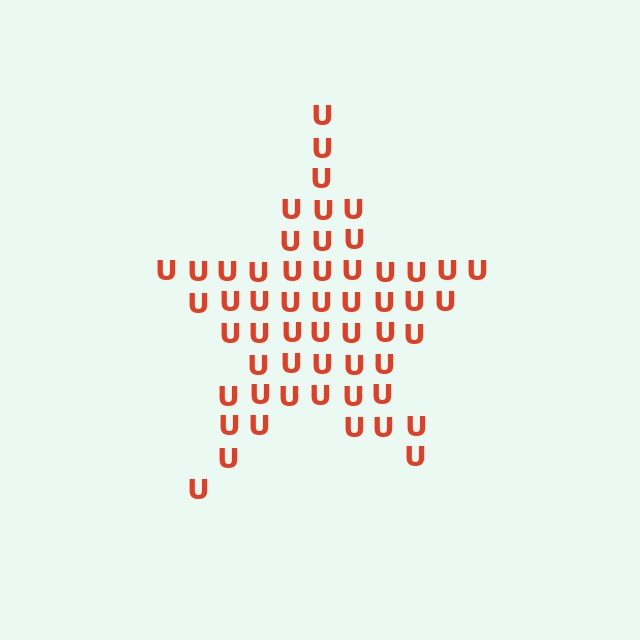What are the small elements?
The small elements are letter U's.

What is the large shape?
The large shape is a star.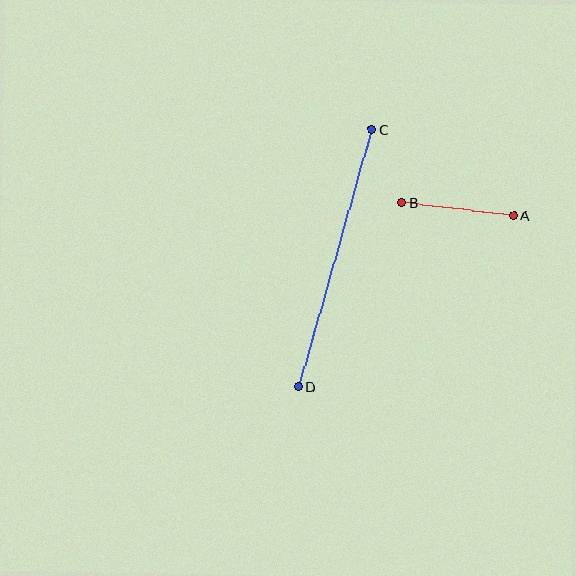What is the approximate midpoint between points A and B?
The midpoint is at approximately (458, 209) pixels.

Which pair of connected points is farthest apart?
Points C and D are farthest apart.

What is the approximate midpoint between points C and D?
The midpoint is at approximately (335, 258) pixels.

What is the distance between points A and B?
The distance is approximately 113 pixels.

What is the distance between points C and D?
The distance is approximately 268 pixels.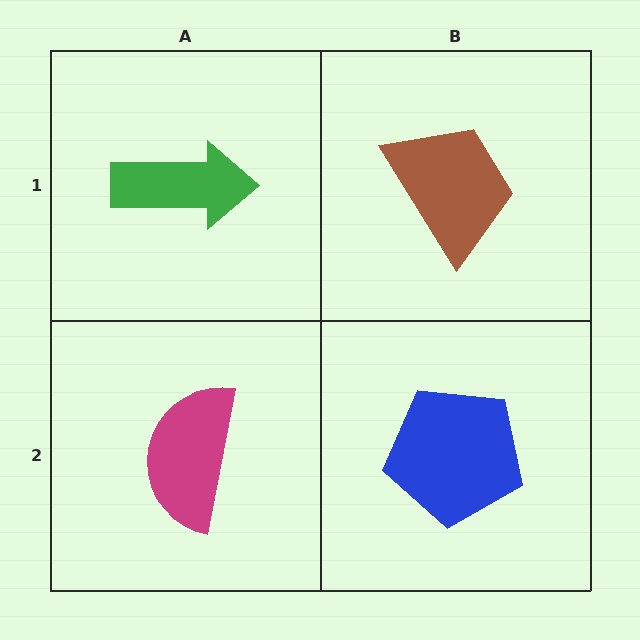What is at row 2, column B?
A blue pentagon.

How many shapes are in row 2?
2 shapes.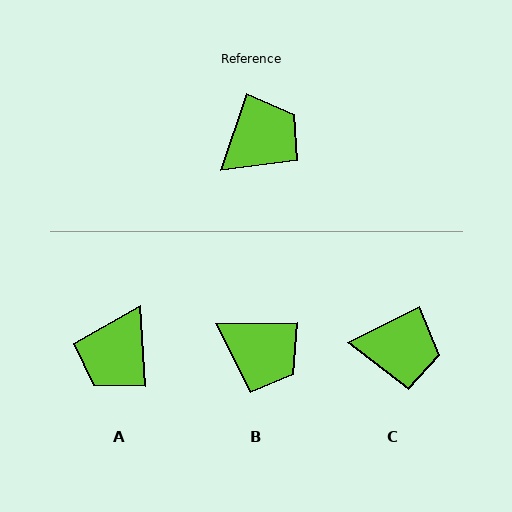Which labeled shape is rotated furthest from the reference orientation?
A, about 157 degrees away.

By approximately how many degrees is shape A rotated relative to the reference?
Approximately 157 degrees clockwise.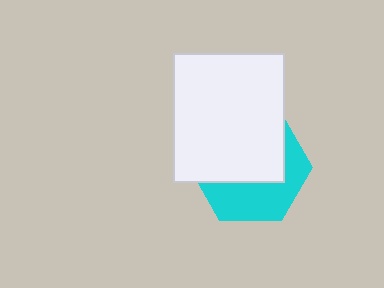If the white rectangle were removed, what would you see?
You would see the complete cyan hexagon.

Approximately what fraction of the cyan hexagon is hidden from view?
Roughly 58% of the cyan hexagon is hidden behind the white rectangle.